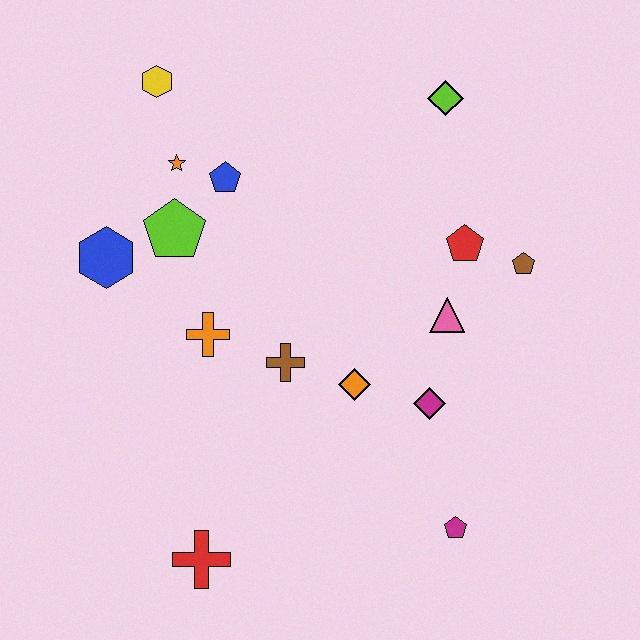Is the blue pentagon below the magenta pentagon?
No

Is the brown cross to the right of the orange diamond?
No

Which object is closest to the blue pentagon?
The orange star is closest to the blue pentagon.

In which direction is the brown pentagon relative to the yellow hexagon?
The brown pentagon is to the right of the yellow hexagon.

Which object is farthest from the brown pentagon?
The red cross is farthest from the brown pentagon.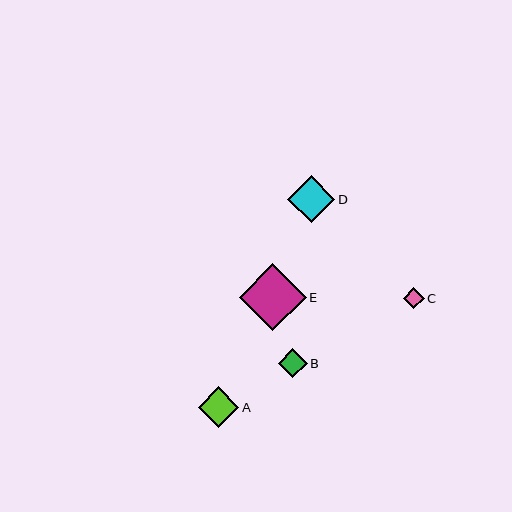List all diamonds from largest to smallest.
From largest to smallest: E, D, A, B, C.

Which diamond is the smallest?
Diamond C is the smallest with a size of approximately 21 pixels.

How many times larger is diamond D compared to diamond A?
Diamond D is approximately 1.2 times the size of diamond A.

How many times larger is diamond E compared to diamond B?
Diamond E is approximately 2.3 times the size of diamond B.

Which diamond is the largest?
Diamond E is the largest with a size of approximately 66 pixels.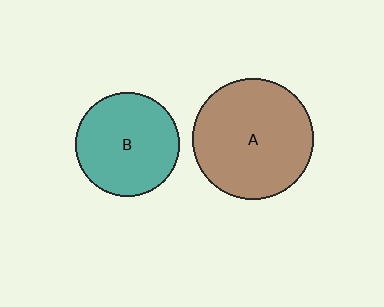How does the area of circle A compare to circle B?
Approximately 1.4 times.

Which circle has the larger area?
Circle A (brown).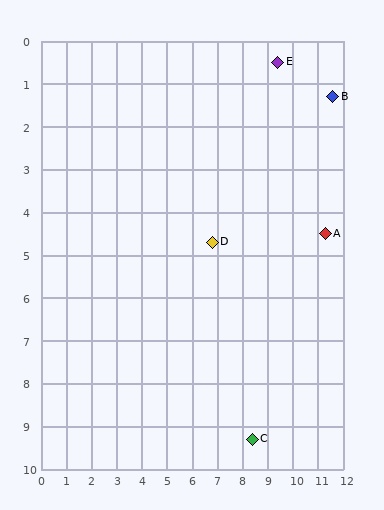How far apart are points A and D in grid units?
Points A and D are about 4.5 grid units apart.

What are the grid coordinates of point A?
Point A is at approximately (11.3, 4.5).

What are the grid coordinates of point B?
Point B is at approximately (11.6, 1.3).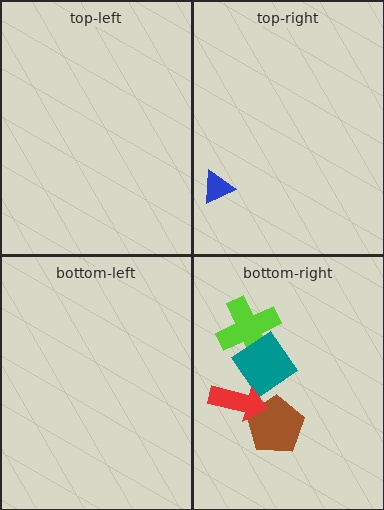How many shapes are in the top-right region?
1.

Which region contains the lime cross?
The bottom-right region.